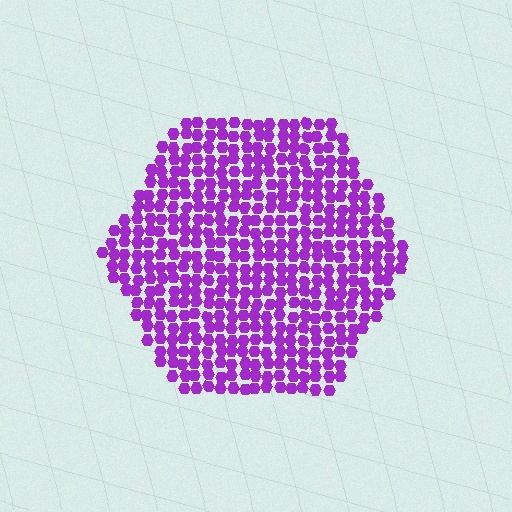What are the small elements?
The small elements are hexagons.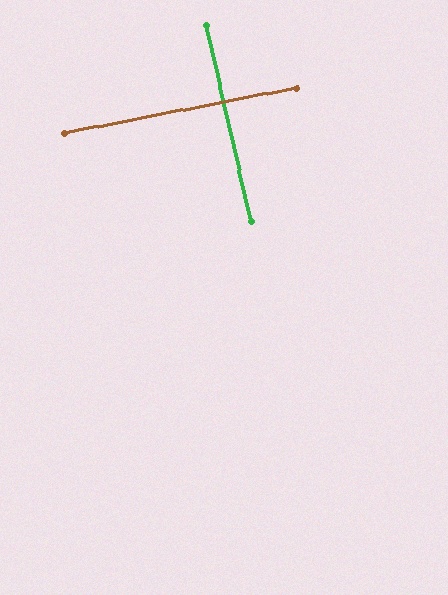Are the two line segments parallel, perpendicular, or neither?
Perpendicular — they meet at approximately 88°.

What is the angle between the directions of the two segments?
Approximately 88 degrees.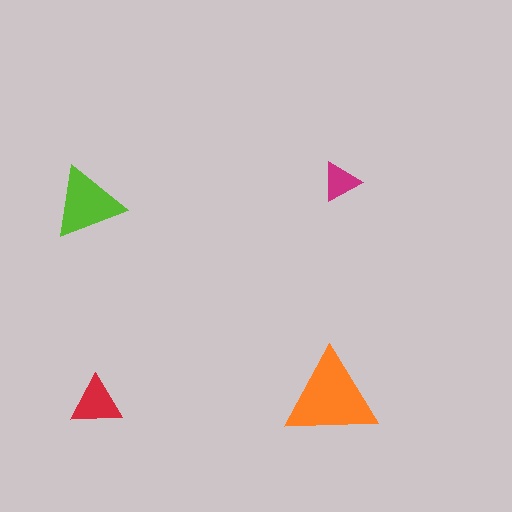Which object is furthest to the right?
The magenta triangle is rightmost.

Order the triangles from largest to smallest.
the orange one, the lime one, the red one, the magenta one.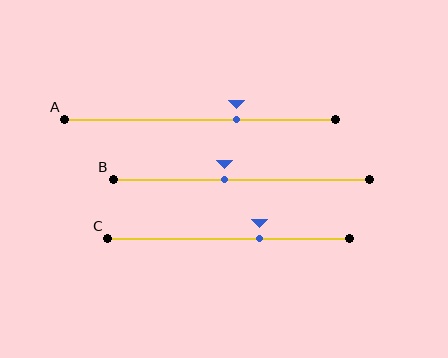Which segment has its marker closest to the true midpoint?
Segment B has its marker closest to the true midpoint.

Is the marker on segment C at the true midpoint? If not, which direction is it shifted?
No, the marker on segment C is shifted to the right by about 13% of the segment length.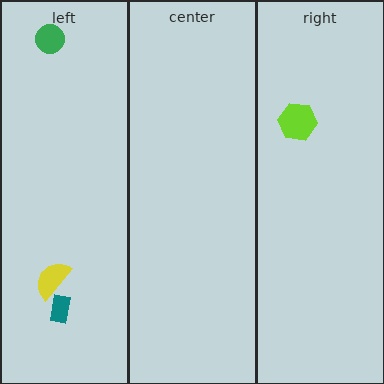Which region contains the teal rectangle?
The left region.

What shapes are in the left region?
The green circle, the yellow semicircle, the teal rectangle.